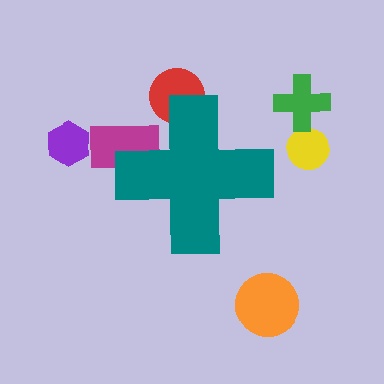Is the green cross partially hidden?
No, the green cross is fully visible.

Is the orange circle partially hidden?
No, the orange circle is fully visible.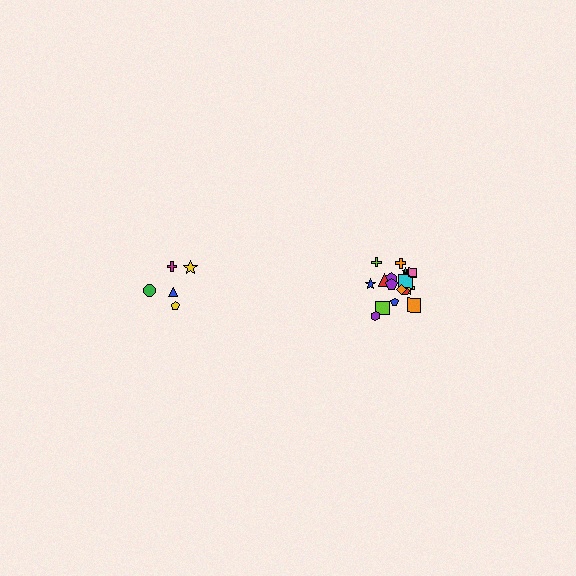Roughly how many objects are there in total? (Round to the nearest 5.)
Roughly 25 objects in total.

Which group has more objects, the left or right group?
The right group.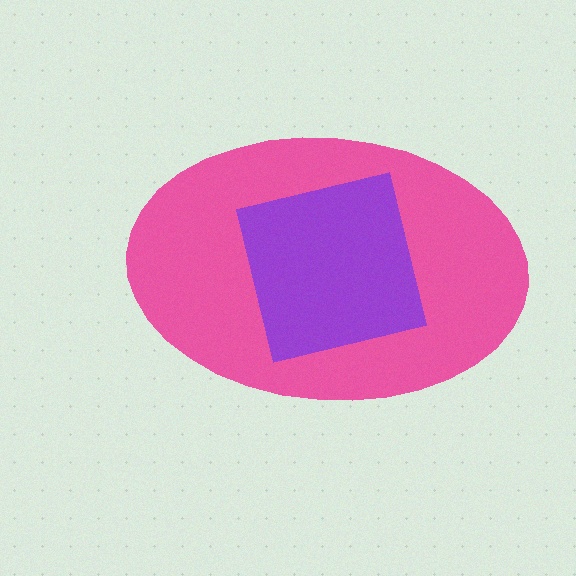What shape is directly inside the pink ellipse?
The purple square.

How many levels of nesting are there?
2.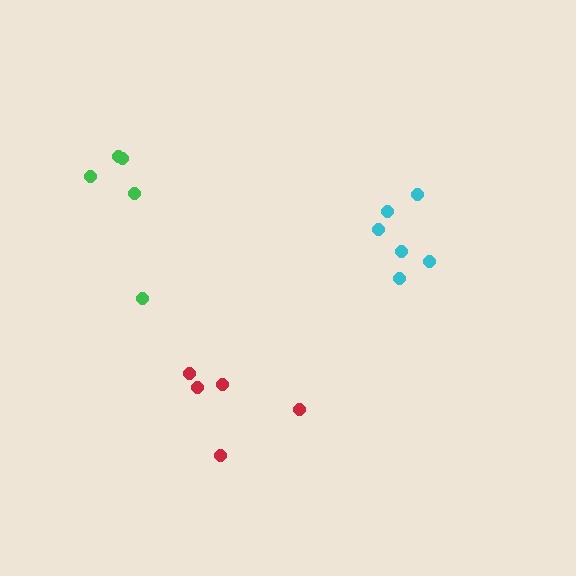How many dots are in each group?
Group 1: 5 dots, Group 2: 6 dots, Group 3: 5 dots (16 total).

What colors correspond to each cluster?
The clusters are colored: red, cyan, green.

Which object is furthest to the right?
The cyan cluster is rightmost.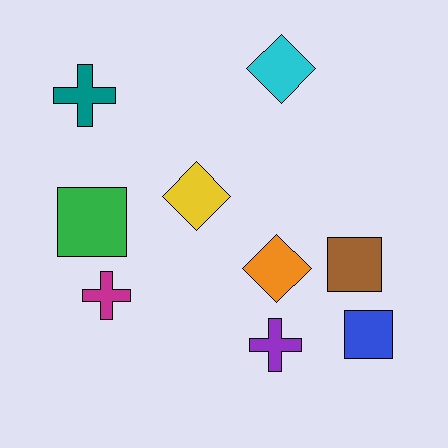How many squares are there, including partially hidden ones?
There are 3 squares.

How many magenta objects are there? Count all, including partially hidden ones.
There is 1 magenta object.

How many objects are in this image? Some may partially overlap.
There are 9 objects.